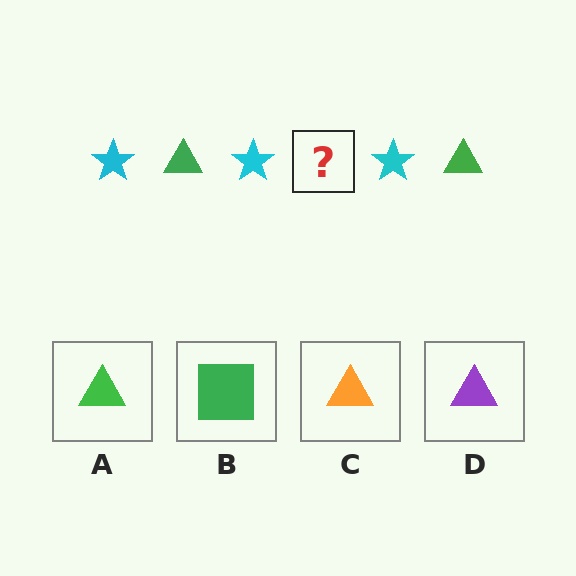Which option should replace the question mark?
Option A.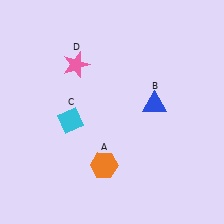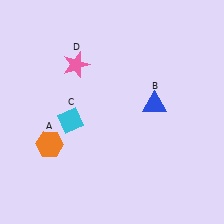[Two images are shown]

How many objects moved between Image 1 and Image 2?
1 object moved between the two images.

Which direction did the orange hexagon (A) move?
The orange hexagon (A) moved left.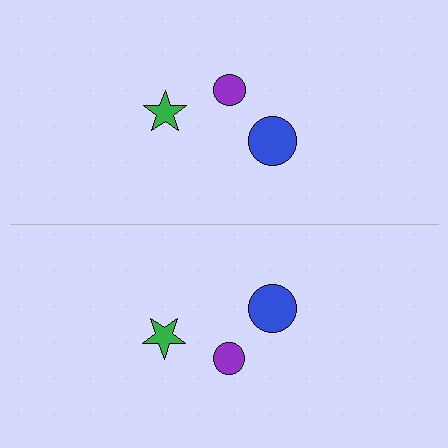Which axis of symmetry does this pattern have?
The pattern has a horizontal axis of symmetry running through the center of the image.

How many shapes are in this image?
There are 6 shapes in this image.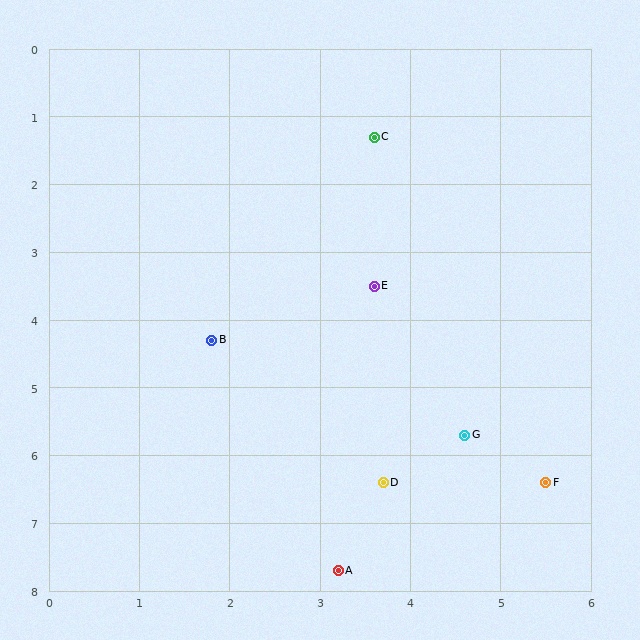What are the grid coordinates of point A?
Point A is at approximately (3.2, 7.7).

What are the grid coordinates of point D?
Point D is at approximately (3.7, 6.4).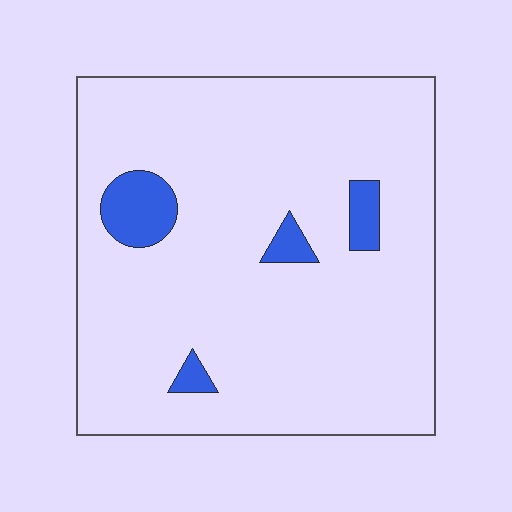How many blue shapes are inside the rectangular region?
4.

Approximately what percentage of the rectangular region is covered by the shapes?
Approximately 10%.